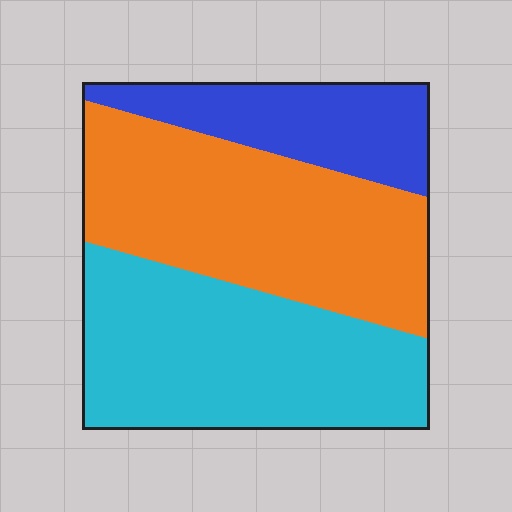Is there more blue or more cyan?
Cyan.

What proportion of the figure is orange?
Orange covers 41% of the figure.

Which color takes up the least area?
Blue, at roughly 20%.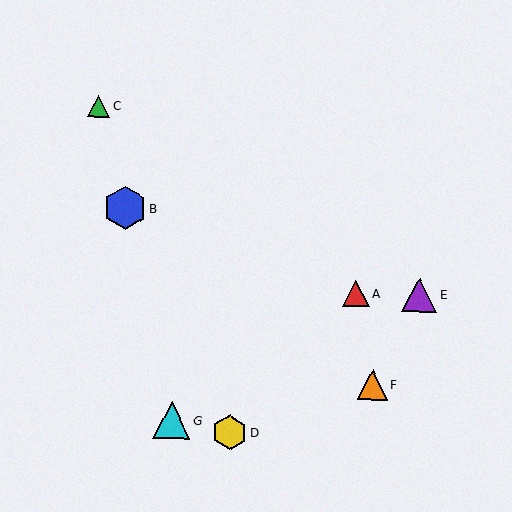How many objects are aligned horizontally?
2 objects (A, E) are aligned horizontally.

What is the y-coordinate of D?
Object D is at y≈432.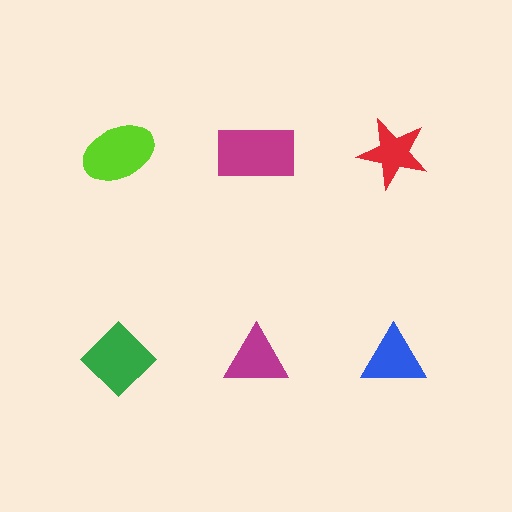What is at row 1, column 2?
A magenta rectangle.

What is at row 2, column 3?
A blue triangle.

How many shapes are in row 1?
3 shapes.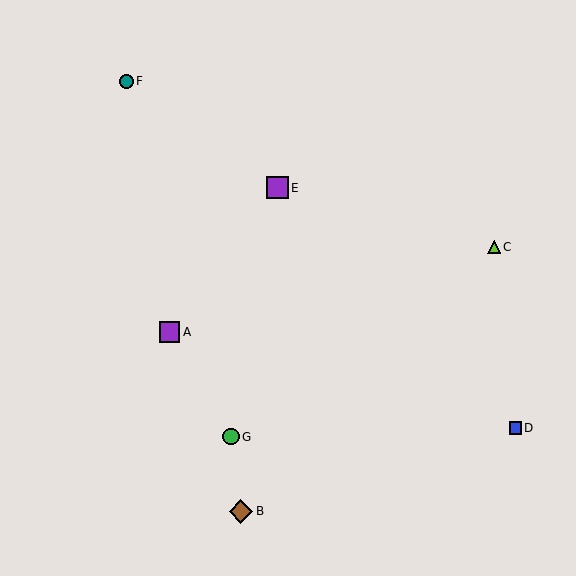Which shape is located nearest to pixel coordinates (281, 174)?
The purple square (labeled E) at (278, 188) is nearest to that location.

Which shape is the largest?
The brown diamond (labeled B) is the largest.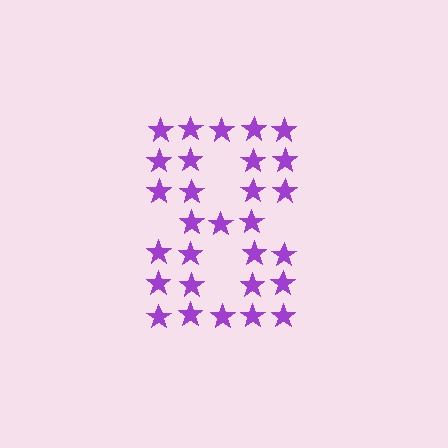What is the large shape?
The large shape is the digit 8.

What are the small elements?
The small elements are stars.